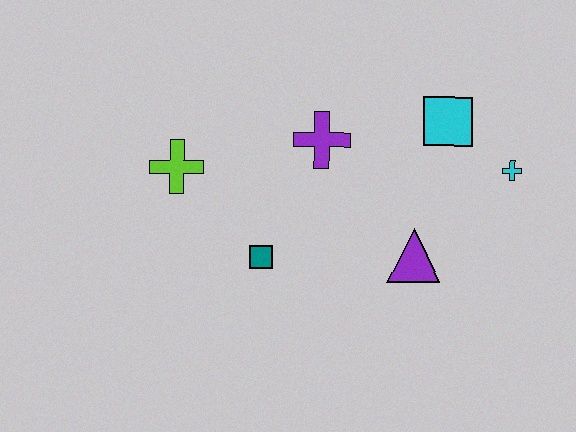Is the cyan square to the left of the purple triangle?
No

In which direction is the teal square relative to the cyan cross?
The teal square is to the left of the cyan cross.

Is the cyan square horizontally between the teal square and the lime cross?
No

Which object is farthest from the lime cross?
The cyan cross is farthest from the lime cross.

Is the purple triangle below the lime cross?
Yes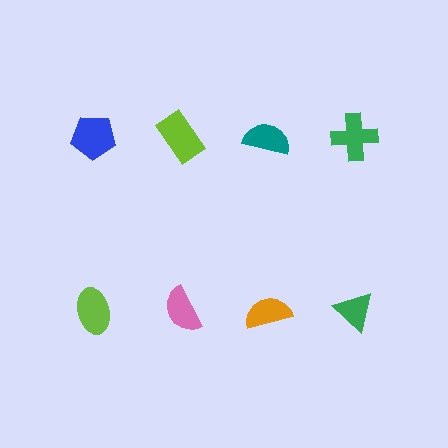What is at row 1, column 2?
A lime rectangle.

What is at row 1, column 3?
A teal semicircle.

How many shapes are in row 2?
4 shapes.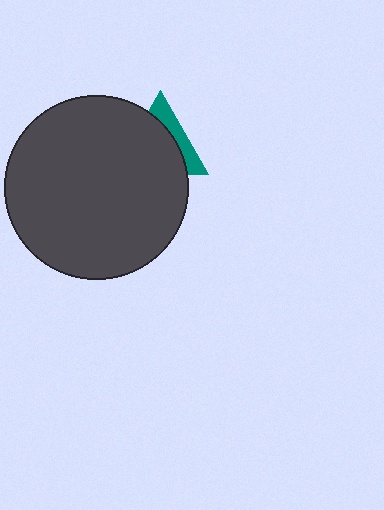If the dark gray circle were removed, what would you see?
You would see the complete teal triangle.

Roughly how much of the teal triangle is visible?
A small part of it is visible (roughly 31%).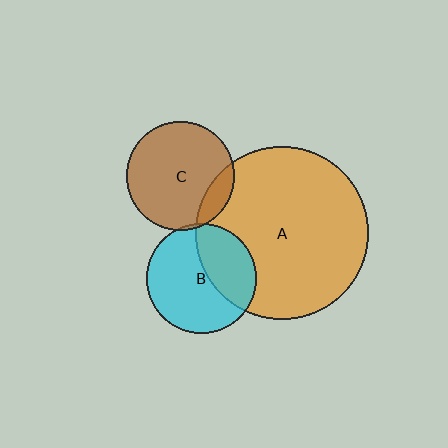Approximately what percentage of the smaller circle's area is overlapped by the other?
Approximately 15%.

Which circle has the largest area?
Circle A (orange).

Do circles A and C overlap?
Yes.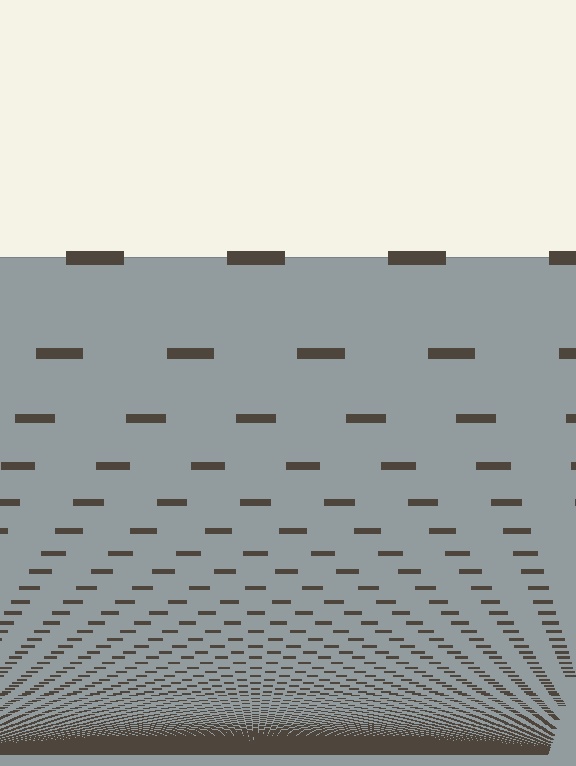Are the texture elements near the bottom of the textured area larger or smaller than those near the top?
Smaller. The gradient is inverted — elements near the bottom are smaller and denser.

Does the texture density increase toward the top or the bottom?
Density increases toward the bottom.